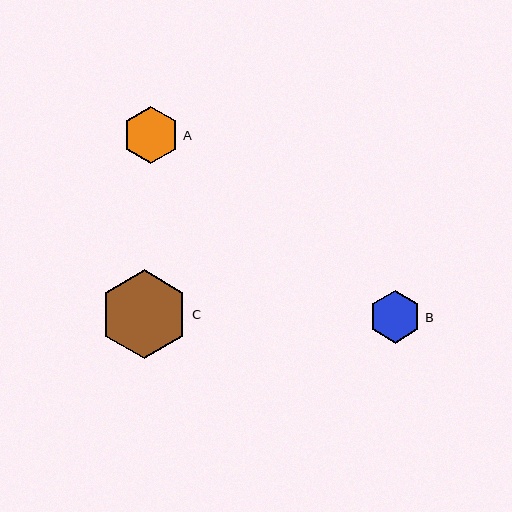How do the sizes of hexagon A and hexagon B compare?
Hexagon A and hexagon B are approximately the same size.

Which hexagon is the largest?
Hexagon C is the largest with a size of approximately 89 pixels.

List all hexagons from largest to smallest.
From largest to smallest: C, A, B.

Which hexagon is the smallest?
Hexagon B is the smallest with a size of approximately 53 pixels.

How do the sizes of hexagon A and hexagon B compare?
Hexagon A and hexagon B are approximately the same size.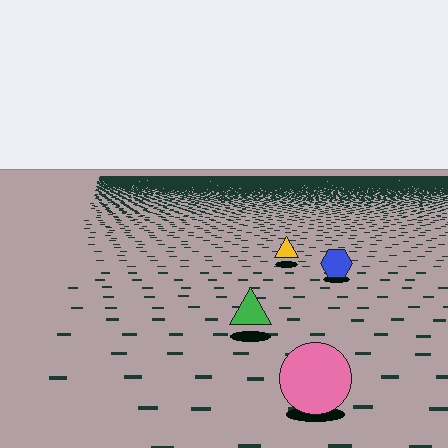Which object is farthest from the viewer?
The yellow triangle is farthest from the viewer. It appears smaller and the ground texture around it is denser.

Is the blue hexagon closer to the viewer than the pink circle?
No. The pink circle is closer — you can tell from the texture gradient: the ground texture is coarser near it.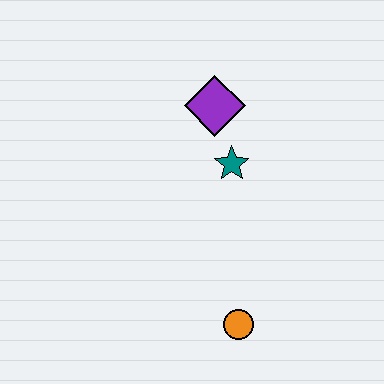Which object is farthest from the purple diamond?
The orange circle is farthest from the purple diamond.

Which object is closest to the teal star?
The purple diamond is closest to the teal star.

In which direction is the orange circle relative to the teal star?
The orange circle is below the teal star.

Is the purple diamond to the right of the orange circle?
No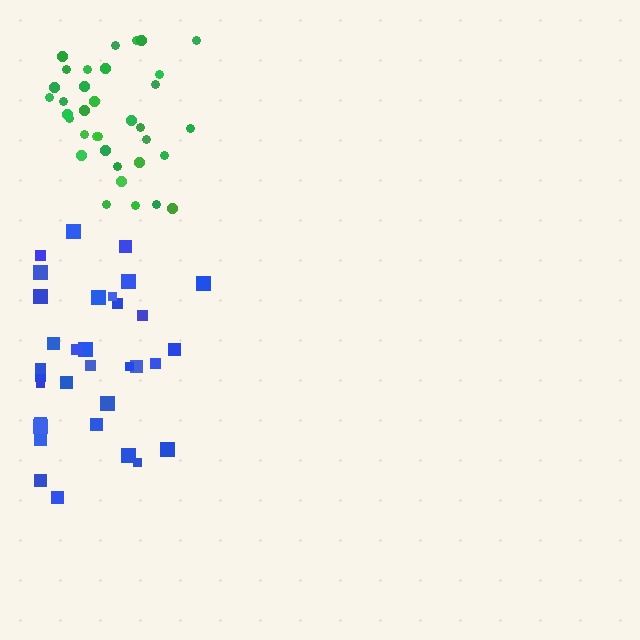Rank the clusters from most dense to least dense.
green, blue.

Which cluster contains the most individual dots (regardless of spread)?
Blue (35).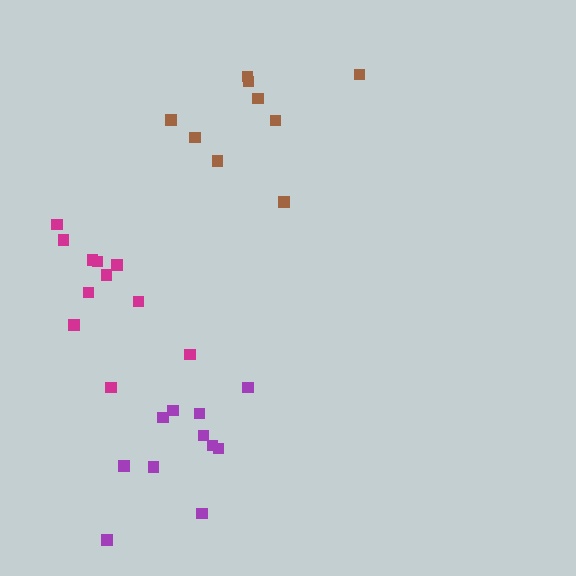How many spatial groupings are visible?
There are 3 spatial groupings.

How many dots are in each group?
Group 1: 11 dots, Group 2: 9 dots, Group 3: 11 dots (31 total).